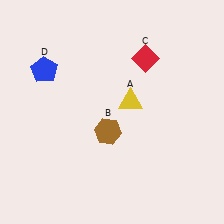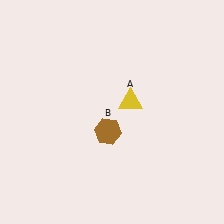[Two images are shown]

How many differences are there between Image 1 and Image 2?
There are 2 differences between the two images.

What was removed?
The red diamond (C), the blue pentagon (D) were removed in Image 2.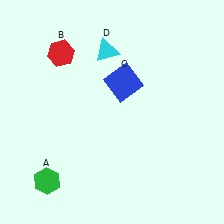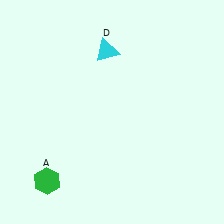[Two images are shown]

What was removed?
The red hexagon (B), the blue square (C) were removed in Image 2.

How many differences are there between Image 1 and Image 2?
There are 2 differences between the two images.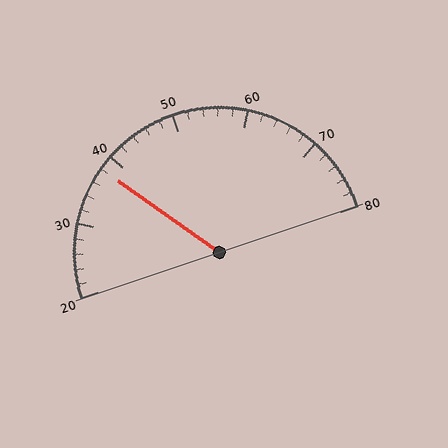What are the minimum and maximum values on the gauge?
The gauge ranges from 20 to 80.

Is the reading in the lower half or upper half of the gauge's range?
The reading is in the lower half of the range (20 to 80).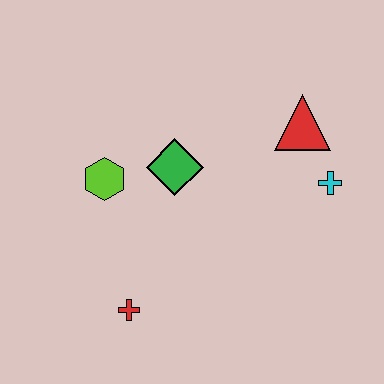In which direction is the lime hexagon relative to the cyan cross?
The lime hexagon is to the left of the cyan cross.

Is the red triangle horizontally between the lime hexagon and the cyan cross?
Yes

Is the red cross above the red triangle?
No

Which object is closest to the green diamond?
The lime hexagon is closest to the green diamond.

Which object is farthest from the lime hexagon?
The cyan cross is farthest from the lime hexagon.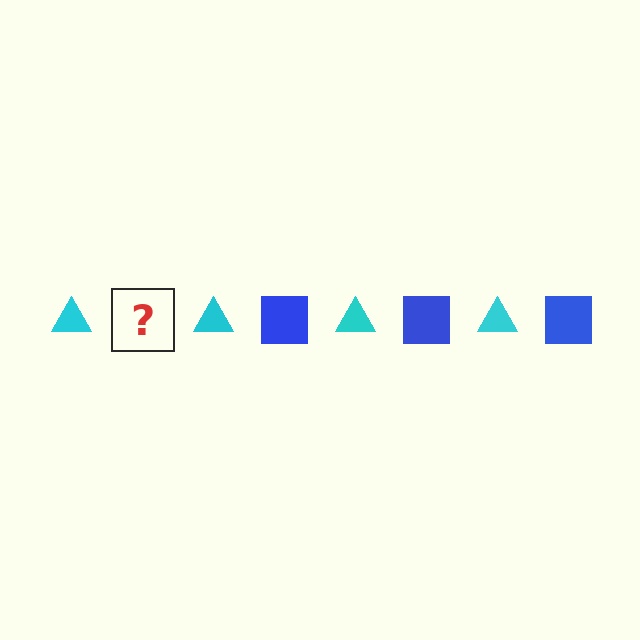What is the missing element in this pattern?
The missing element is a blue square.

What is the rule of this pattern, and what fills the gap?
The rule is that the pattern alternates between cyan triangle and blue square. The gap should be filled with a blue square.